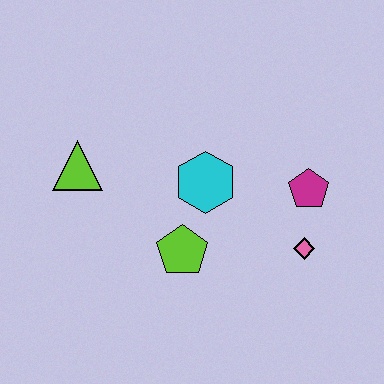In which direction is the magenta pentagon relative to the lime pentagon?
The magenta pentagon is to the right of the lime pentagon.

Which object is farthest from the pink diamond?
The lime triangle is farthest from the pink diamond.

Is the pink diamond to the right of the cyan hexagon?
Yes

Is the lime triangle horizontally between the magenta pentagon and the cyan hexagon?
No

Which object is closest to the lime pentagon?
The cyan hexagon is closest to the lime pentagon.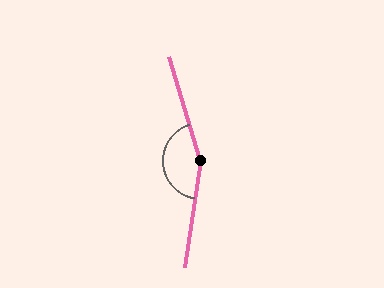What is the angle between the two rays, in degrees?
Approximately 154 degrees.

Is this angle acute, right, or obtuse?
It is obtuse.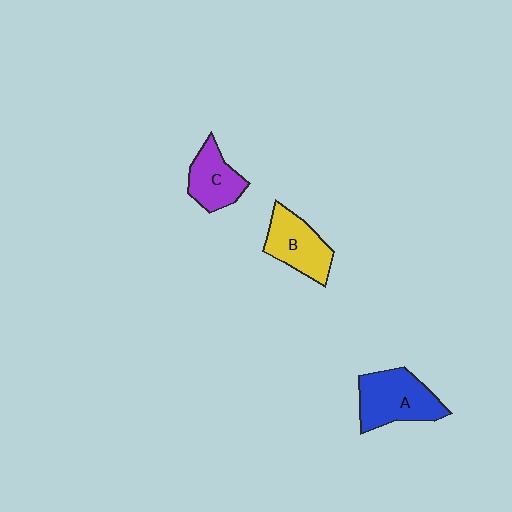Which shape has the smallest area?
Shape C (purple).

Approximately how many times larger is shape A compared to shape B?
Approximately 1.2 times.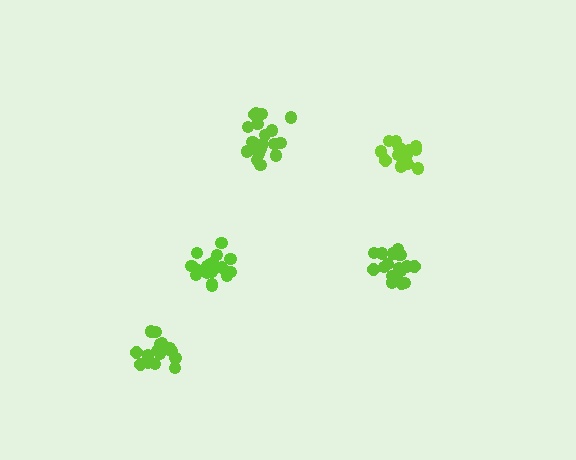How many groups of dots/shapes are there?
There are 5 groups.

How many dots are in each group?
Group 1: 16 dots, Group 2: 18 dots, Group 3: 19 dots, Group 4: 15 dots, Group 5: 20 dots (88 total).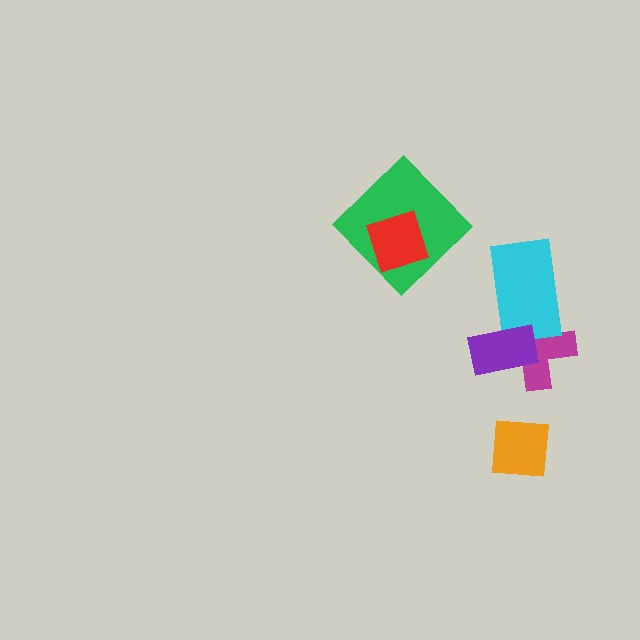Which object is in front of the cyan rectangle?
The purple rectangle is in front of the cyan rectangle.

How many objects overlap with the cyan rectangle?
2 objects overlap with the cyan rectangle.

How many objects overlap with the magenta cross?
2 objects overlap with the magenta cross.